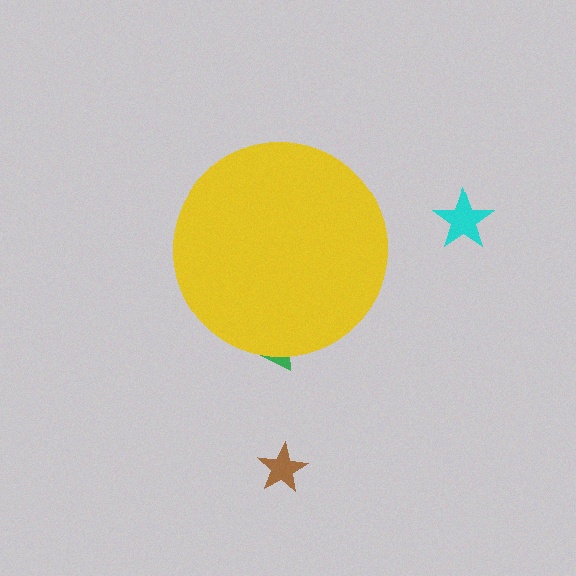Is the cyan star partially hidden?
No, the cyan star is fully visible.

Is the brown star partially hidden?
No, the brown star is fully visible.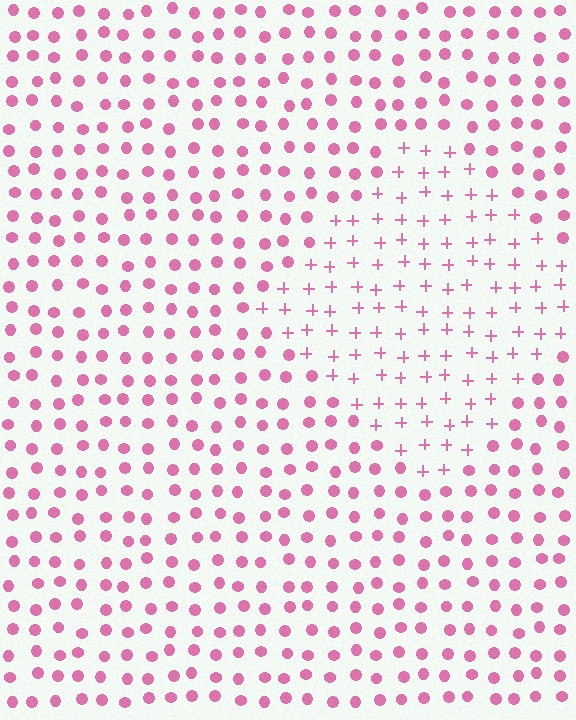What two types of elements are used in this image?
The image uses plus signs inside the diamond region and circles outside it.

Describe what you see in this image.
The image is filled with small pink elements arranged in a uniform grid. A diamond-shaped region contains plus signs, while the surrounding area contains circles. The boundary is defined purely by the change in element shape.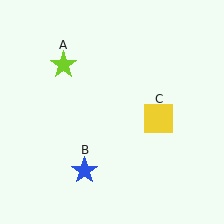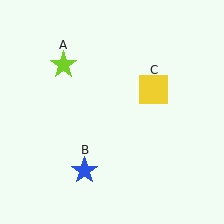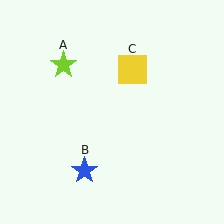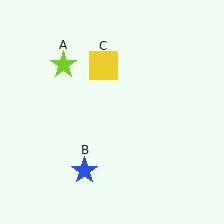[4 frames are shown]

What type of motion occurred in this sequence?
The yellow square (object C) rotated counterclockwise around the center of the scene.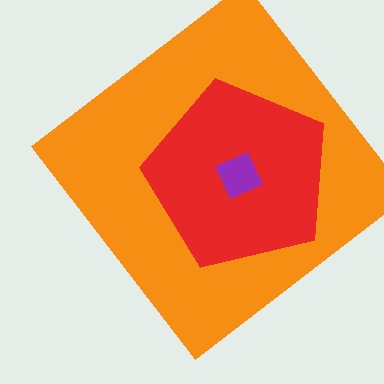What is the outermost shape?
The orange diamond.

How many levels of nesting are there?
3.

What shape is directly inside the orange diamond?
The red pentagon.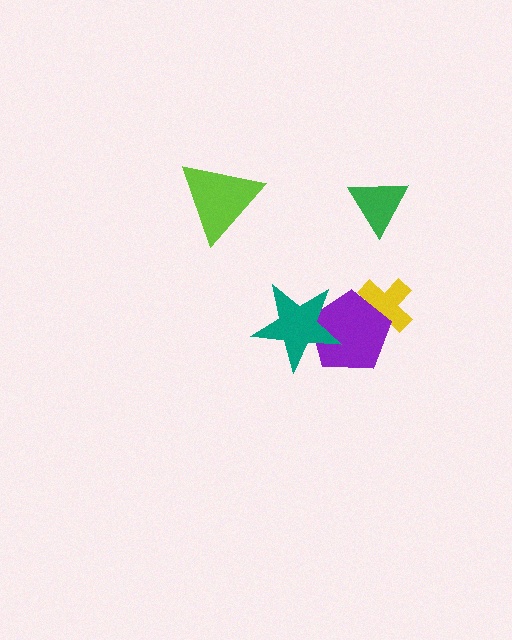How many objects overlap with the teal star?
1 object overlaps with the teal star.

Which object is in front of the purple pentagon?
The teal star is in front of the purple pentagon.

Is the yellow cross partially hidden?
Yes, it is partially covered by another shape.